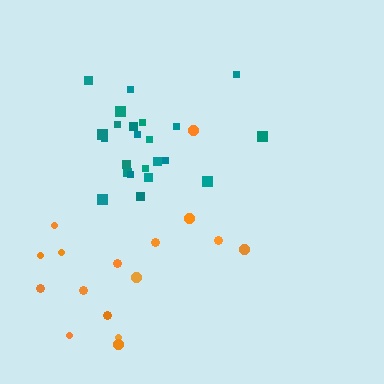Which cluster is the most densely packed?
Teal.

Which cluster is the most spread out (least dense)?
Orange.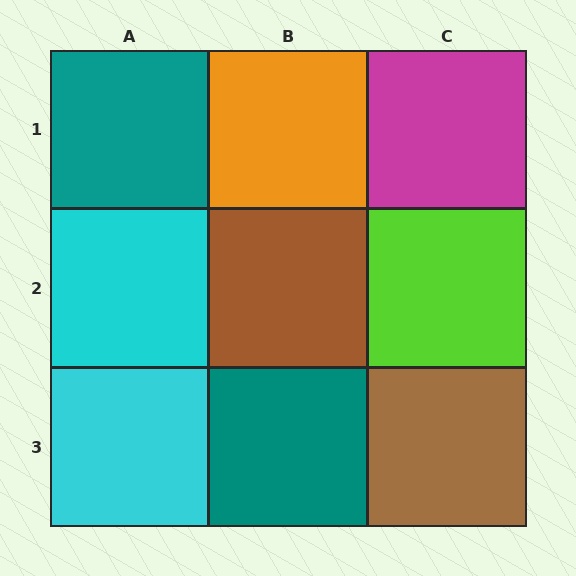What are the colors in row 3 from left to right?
Cyan, teal, brown.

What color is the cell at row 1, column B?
Orange.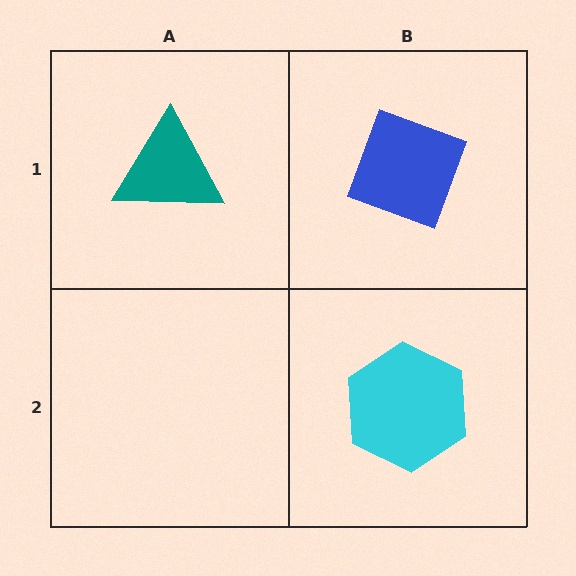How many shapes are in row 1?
2 shapes.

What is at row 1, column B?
A blue diamond.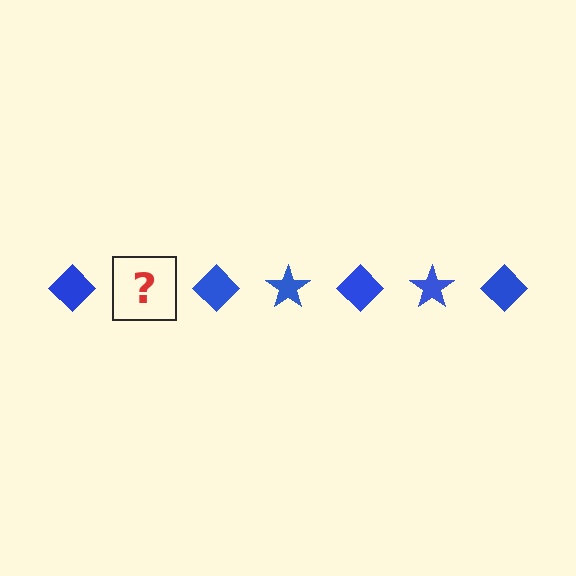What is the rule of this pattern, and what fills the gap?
The rule is that the pattern cycles through diamond, star shapes in blue. The gap should be filled with a blue star.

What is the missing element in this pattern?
The missing element is a blue star.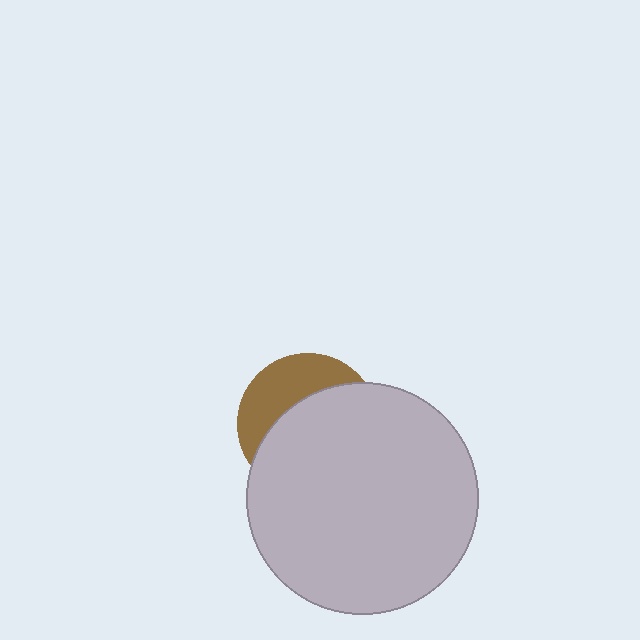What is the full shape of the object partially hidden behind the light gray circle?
The partially hidden object is a brown circle.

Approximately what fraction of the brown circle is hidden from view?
Roughly 65% of the brown circle is hidden behind the light gray circle.